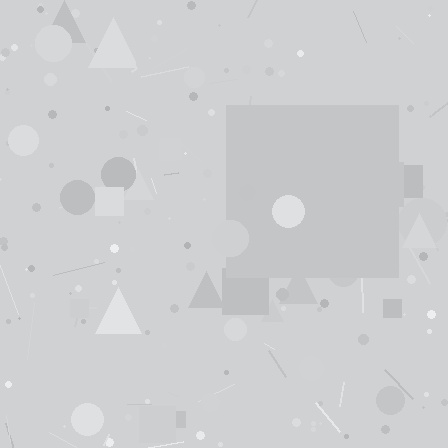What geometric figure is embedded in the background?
A square is embedded in the background.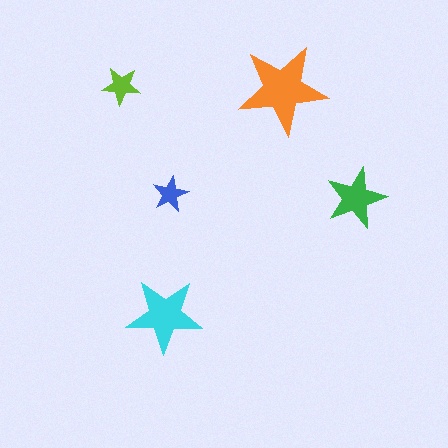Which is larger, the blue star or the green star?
The green one.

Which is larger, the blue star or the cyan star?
The cyan one.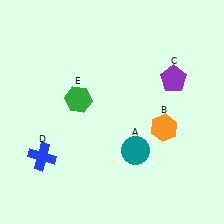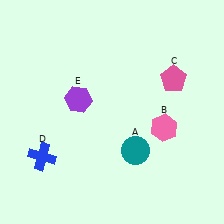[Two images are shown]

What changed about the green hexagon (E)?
In Image 1, E is green. In Image 2, it changed to purple.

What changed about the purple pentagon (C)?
In Image 1, C is purple. In Image 2, it changed to pink.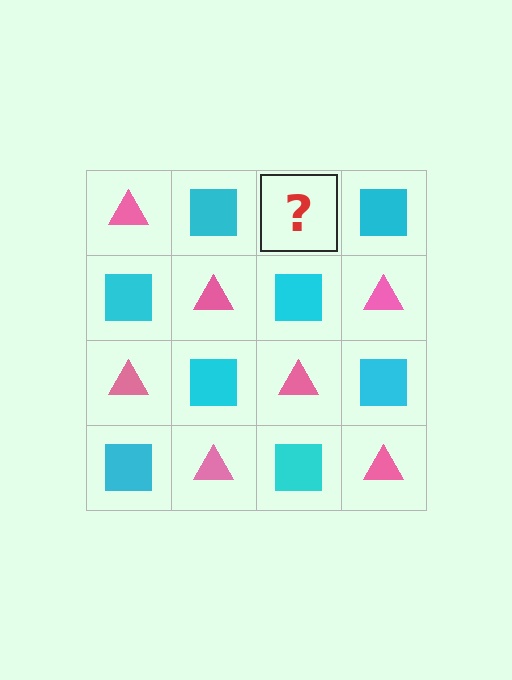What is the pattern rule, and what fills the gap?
The rule is that it alternates pink triangle and cyan square in a checkerboard pattern. The gap should be filled with a pink triangle.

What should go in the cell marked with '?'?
The missing cell should contain a pink triangle.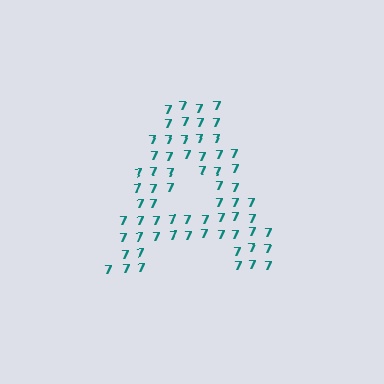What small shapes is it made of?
It is made of small digit 7's.